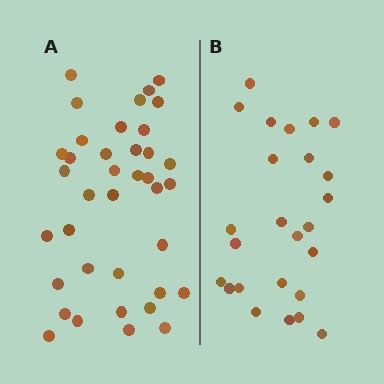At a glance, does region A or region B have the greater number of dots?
Region A (the left region) has more dots.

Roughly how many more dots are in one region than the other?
Region A has approximately 15 more dots than region B.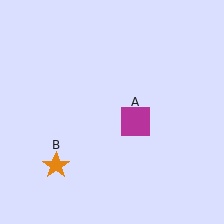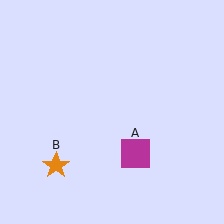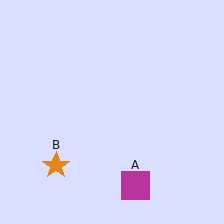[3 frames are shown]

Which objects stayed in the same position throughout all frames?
Orange star (object B) remained stationary.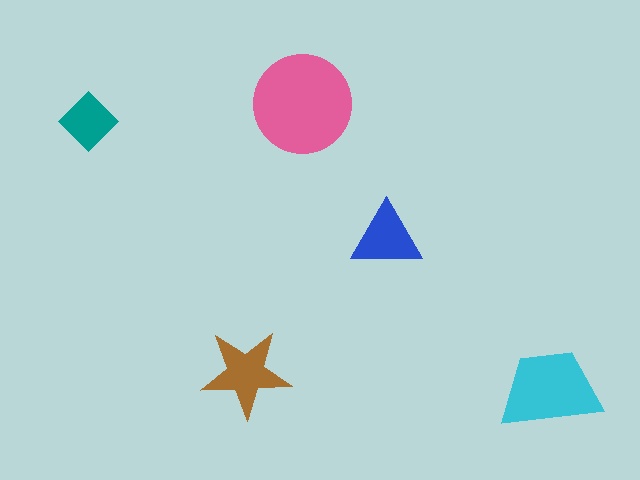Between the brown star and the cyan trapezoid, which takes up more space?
The cyan trapezoid.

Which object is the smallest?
The teal diamond.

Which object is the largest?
The pink circle.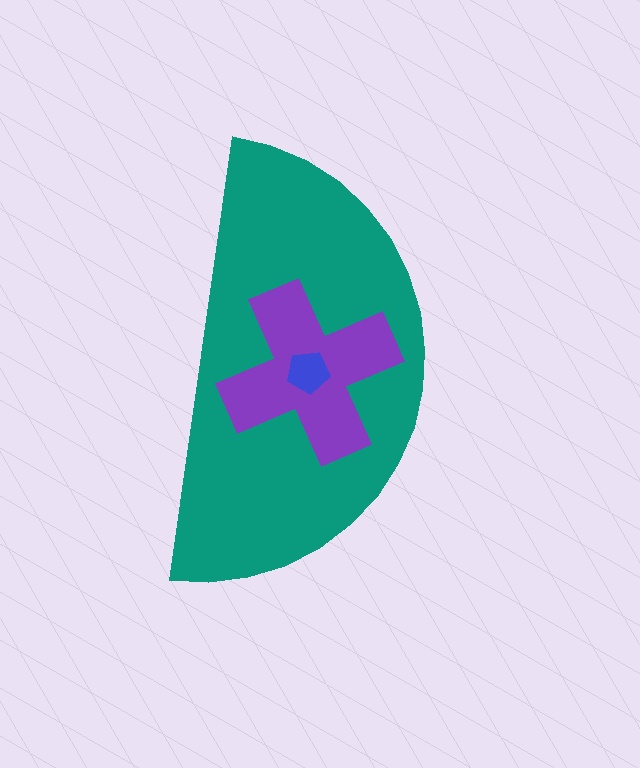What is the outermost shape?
The teal semicircle.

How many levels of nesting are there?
3.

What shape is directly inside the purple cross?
The blue pentagon.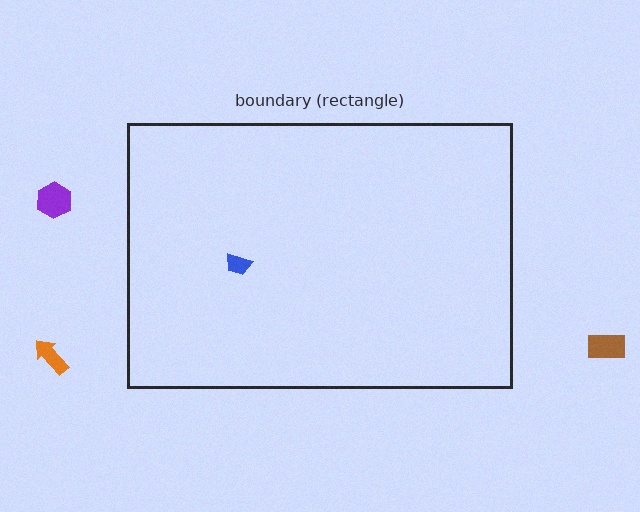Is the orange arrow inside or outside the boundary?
Outside.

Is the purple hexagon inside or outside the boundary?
Outside.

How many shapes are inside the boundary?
1 inside, 3 outside.